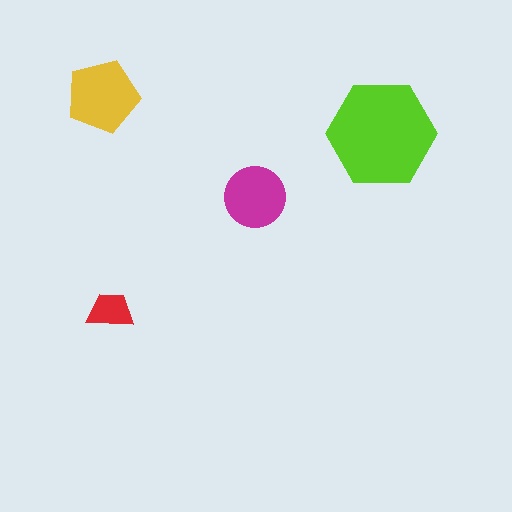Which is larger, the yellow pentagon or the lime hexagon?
The lime hexagon.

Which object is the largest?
The lime hexagon.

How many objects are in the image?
There are 4 objects in the image.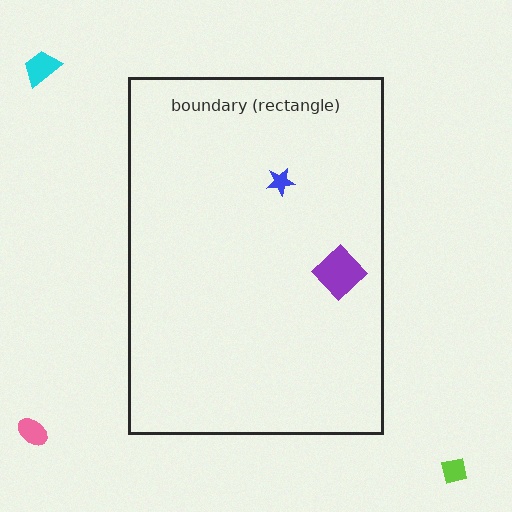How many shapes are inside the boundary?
2 inside, 3 outside.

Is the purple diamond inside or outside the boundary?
Inside.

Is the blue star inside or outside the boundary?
Inside.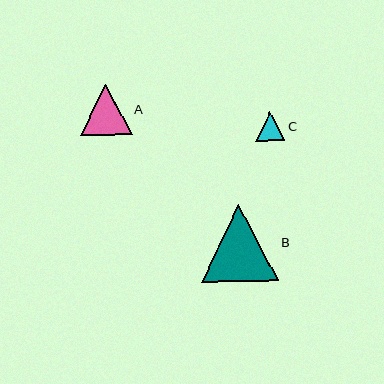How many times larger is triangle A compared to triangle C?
Triangle A is approximately 1.8 times the size of triangle C.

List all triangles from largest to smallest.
From largest to smallest: B, A, C.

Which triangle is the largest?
Triangle B is the largest with a size of approximately 77 pixels.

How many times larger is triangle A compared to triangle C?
Triangle A is approximately 1.8 times the size of triangle C.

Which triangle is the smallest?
Triangle C is the smallest with a size of approximately 29 pixels.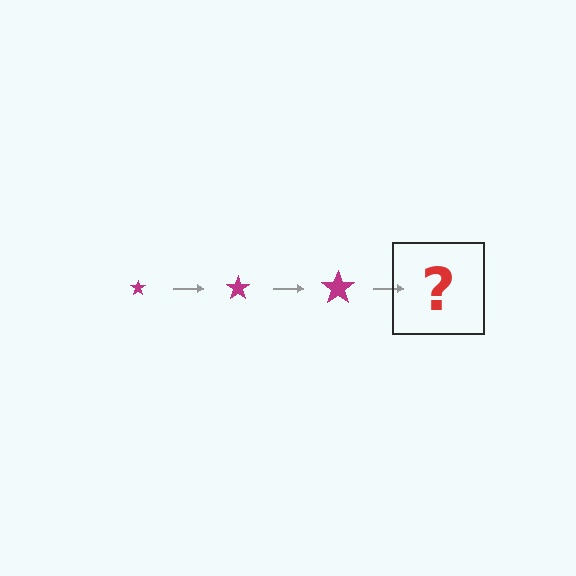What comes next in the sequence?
The next element should be a magenta star, larger than the previous one.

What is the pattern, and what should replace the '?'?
The pattern is that the star gets progressively larger each step. The '?' should be a magenta star, larger than the previous one.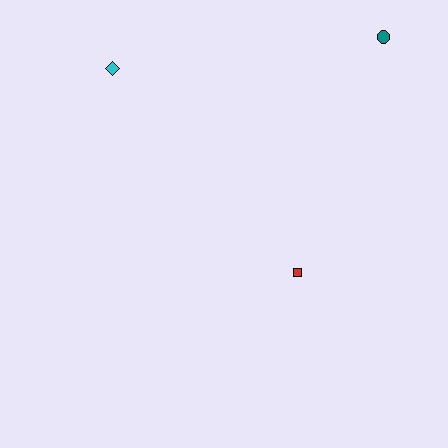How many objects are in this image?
There are 3 objects.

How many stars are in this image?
There are no stars.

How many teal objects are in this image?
There is 1 teal object.